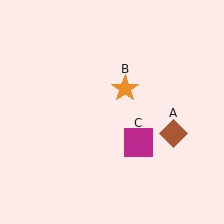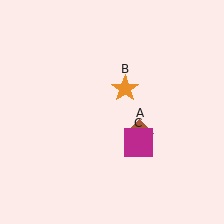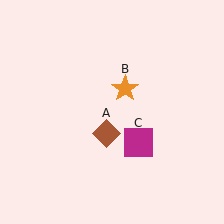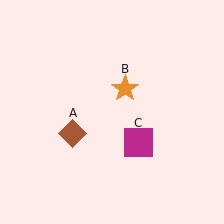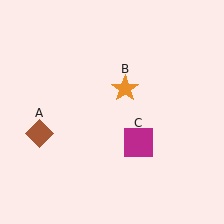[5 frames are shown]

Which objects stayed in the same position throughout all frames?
Orange star (object B) and magenta square (object C) remained stationary.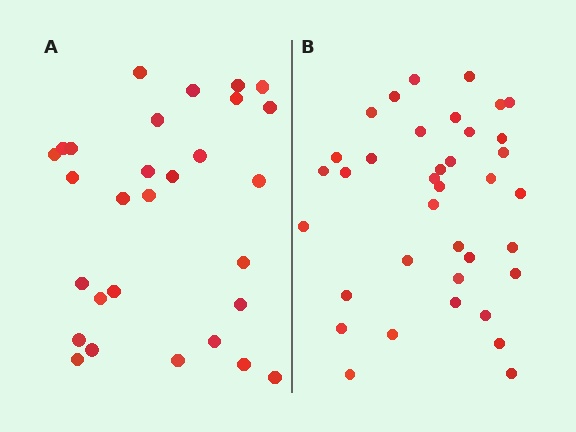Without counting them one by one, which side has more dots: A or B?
Region B (the right region) has more dots.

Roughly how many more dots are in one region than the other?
Region B has roughly 8 or so more dots than region A.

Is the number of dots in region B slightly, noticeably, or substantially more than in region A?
Region B has noticeably more, but not dramatically so. The ratio is roughly 1.3 to 1.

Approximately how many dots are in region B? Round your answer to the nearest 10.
About 40 dots. (The exact count is 37, which rounds to 40.)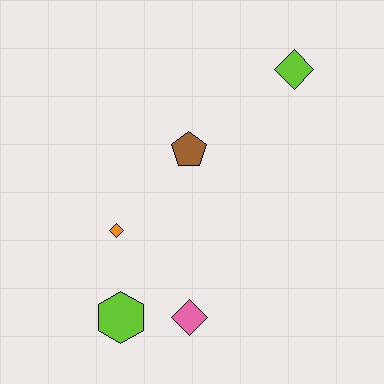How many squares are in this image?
There are no squares.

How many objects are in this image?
There are 5 objects.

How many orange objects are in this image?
There is 1 orange object.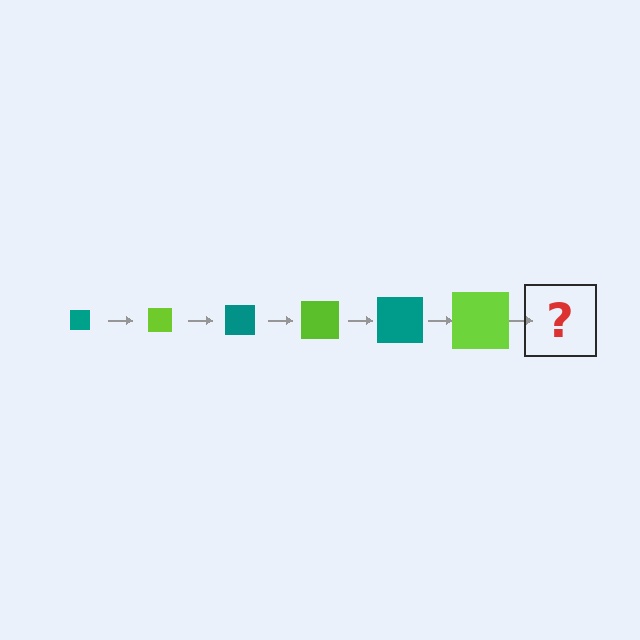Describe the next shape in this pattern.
It should be a teal square, larger than the previous one.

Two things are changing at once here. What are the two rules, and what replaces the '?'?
The two rules are that the square grows larger each step and the color cycles through teal and lime. The '?' should be a teal square, larger than the previous one.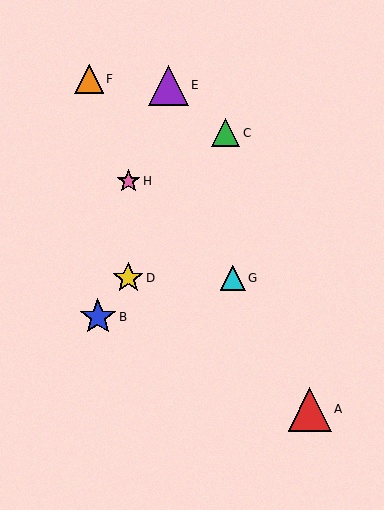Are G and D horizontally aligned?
Yes, both are at y≈278.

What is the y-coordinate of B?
Object B is at y≈317.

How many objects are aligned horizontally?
2 objects (D, G) are aligned horizontally.